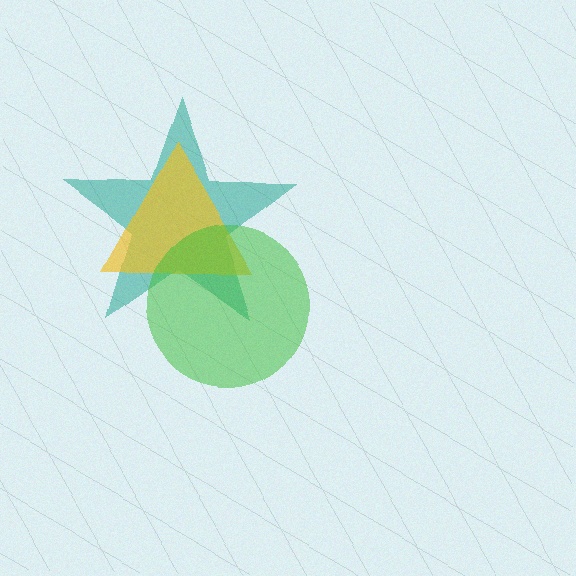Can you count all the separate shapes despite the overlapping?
Yes, there are 3 separate shapes.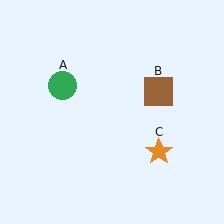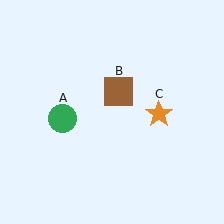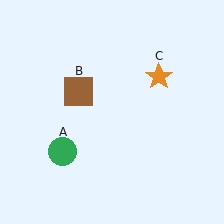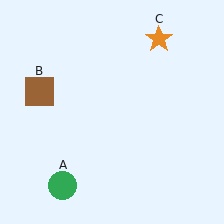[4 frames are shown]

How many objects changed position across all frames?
3 objects changed position: green circle (object A), brown square (object B), orange star (object C).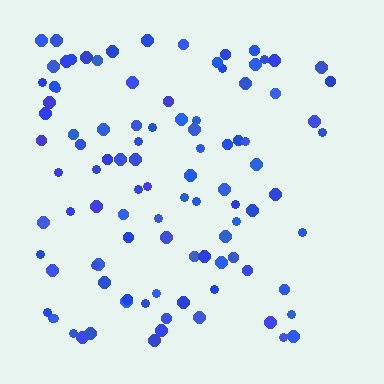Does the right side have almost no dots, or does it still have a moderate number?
Still a moderate number, just noticeably fewer than the left.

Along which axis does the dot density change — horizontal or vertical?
Horizontal.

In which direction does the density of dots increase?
From right to left, with the left side densest.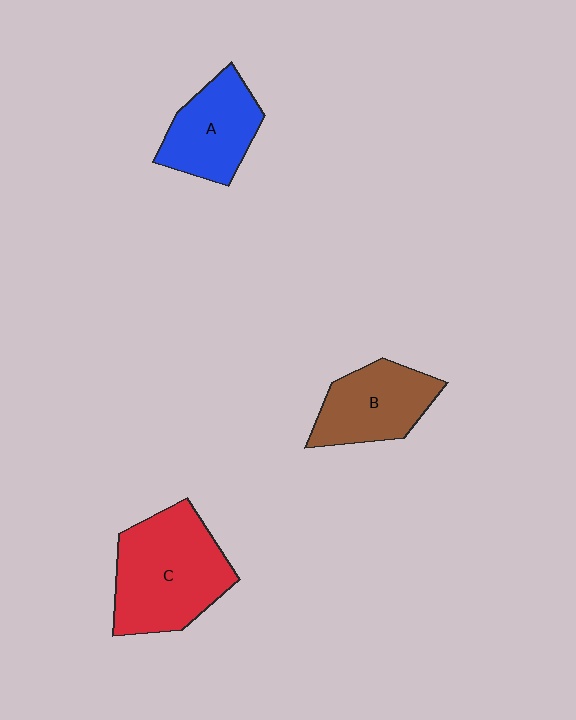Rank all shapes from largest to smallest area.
From largest to smallest: C (red), B (brown), A (blue).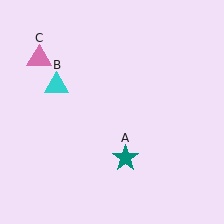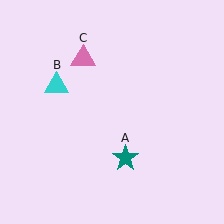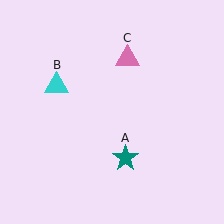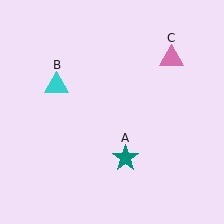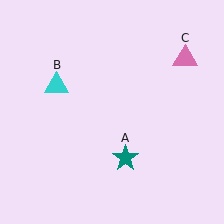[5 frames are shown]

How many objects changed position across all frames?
1 object changed position: pink triangle (object C).